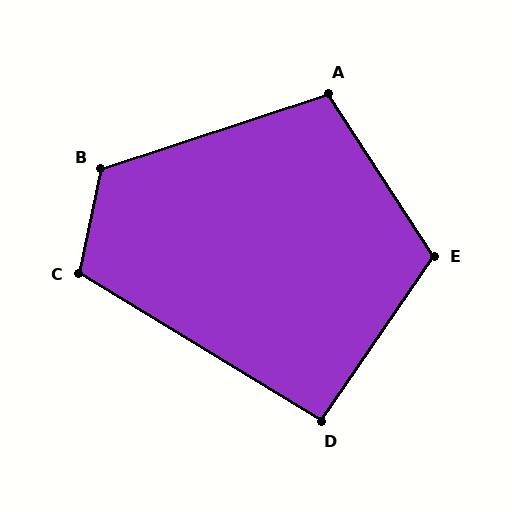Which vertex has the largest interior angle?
B, at approximately 120 degrees.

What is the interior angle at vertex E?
Approximately 113 degrees (obtuse).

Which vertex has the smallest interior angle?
D, at approximately 93 degrees.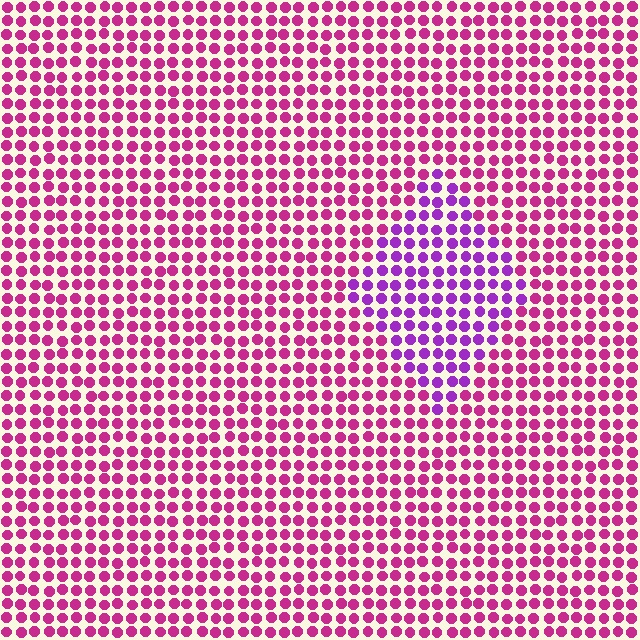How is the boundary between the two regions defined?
The boundary is defined purely by a slight shift in hue (about 37 degrees). Spacing, size, and orientation are identical on both sides.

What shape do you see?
I see a diamond.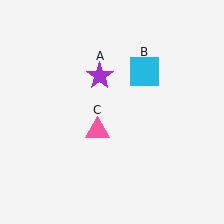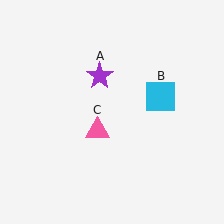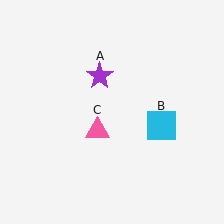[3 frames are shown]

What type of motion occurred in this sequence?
The cyan square (object B) rotated clockwise around the center of the scene.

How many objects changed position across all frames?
1 object changed position: cyan square (object B).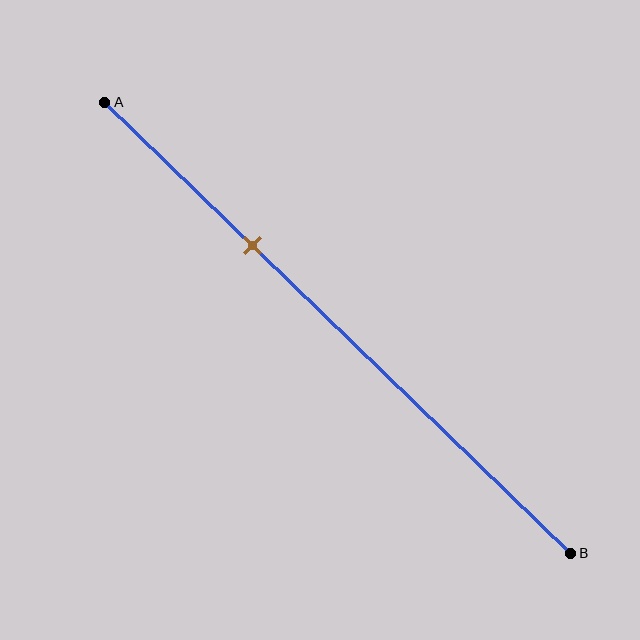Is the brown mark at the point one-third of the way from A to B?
Yes, the mark is approximately at the one-third point.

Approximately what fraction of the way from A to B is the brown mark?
The brown mark is approximately 30% of the way from A to B.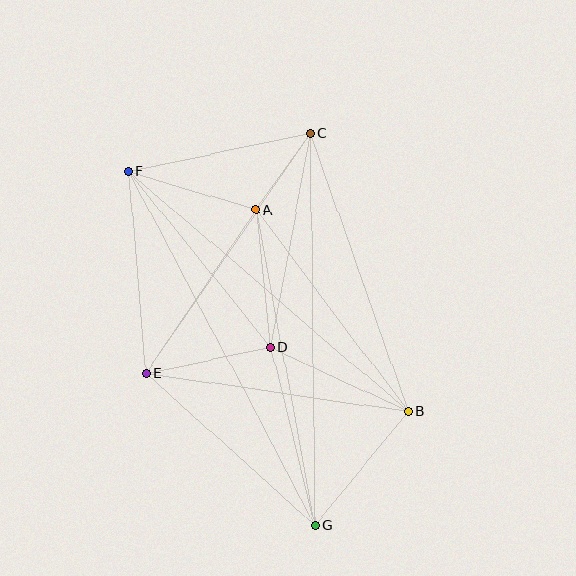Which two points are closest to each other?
Points A and C are closest to each other.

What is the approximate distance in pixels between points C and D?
The distance between C and D is approximately 218 pixels.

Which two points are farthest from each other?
Points F and G are farthest from each other.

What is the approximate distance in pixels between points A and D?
The distance between A and D is approximately 139 pixels.